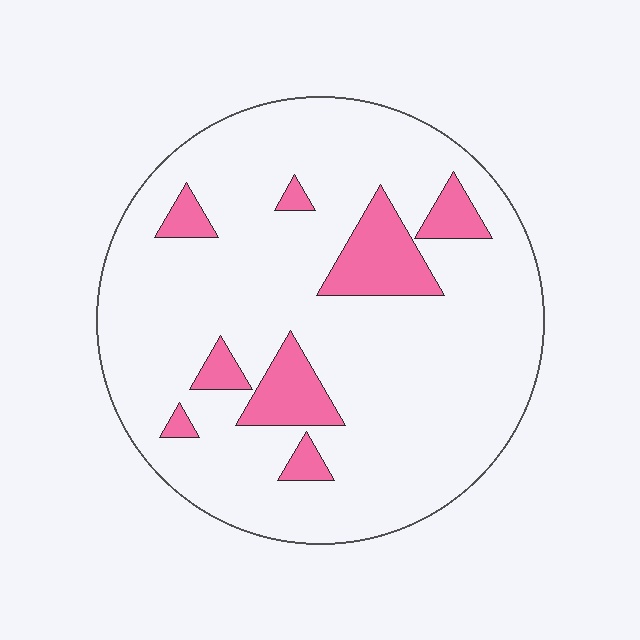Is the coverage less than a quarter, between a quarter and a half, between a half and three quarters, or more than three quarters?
Less than a quarter.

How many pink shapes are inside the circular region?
8.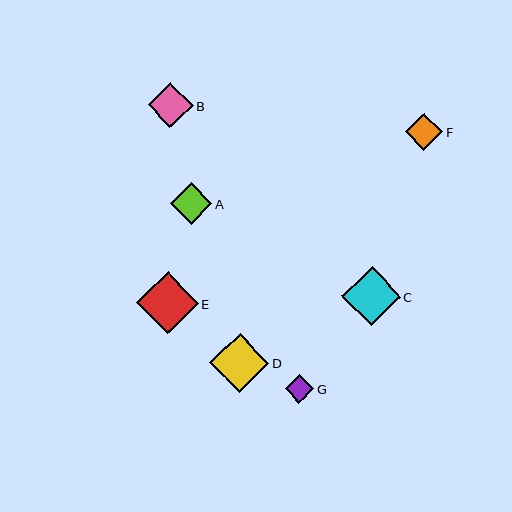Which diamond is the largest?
Diamond E is the largest with a size of approximately 62 pixels.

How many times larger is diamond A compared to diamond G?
Diamond A is approximately 1.4 times the size of diamond G.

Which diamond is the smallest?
Diamond G is the smallest with a size of approximately 29 pixels.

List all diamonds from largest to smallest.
From largest to smallest: E, D, C, B, A, F, G.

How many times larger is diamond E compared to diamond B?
Diamond E is approximately 1.4 times the size of diamond B.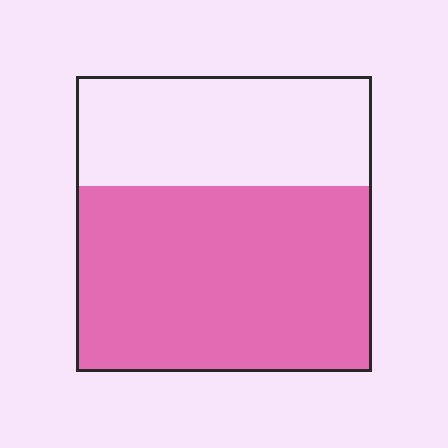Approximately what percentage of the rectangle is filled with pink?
Approximately 65%.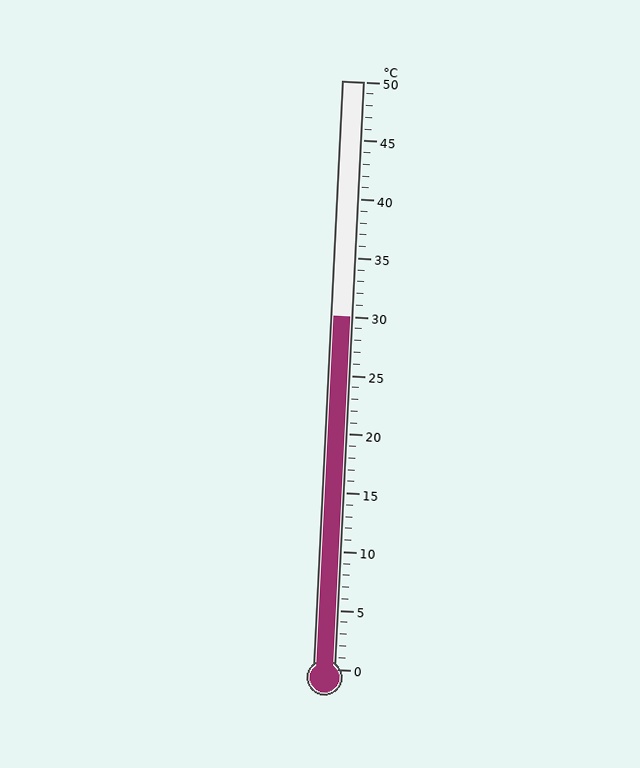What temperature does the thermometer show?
The thermometer shows approximately 30°C.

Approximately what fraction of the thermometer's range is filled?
The thermometer is filled to approximately 60% of its range.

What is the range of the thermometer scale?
The thermometer scale ranges from 0°C to 50°C.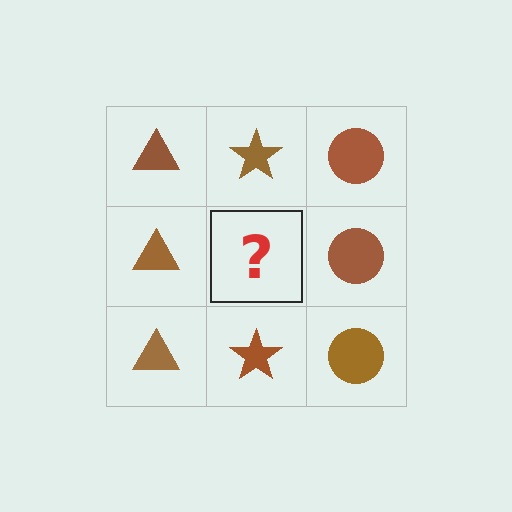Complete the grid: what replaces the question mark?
The question mark should be replaced with a brown star.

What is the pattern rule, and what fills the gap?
The rule is that each column has a consistent shape. The gap should be filled with a brown star.